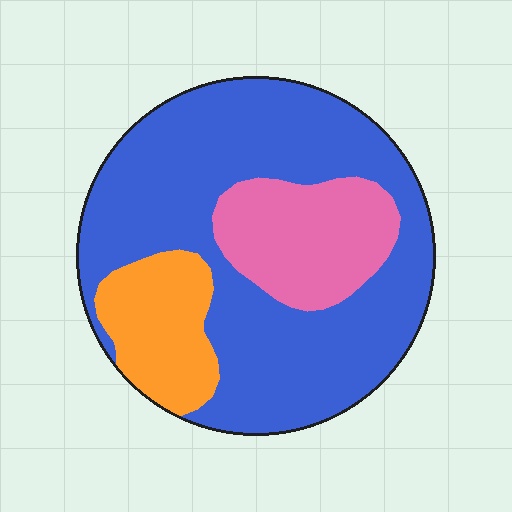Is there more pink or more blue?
Blue.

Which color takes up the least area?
Orange, at roughly 15%.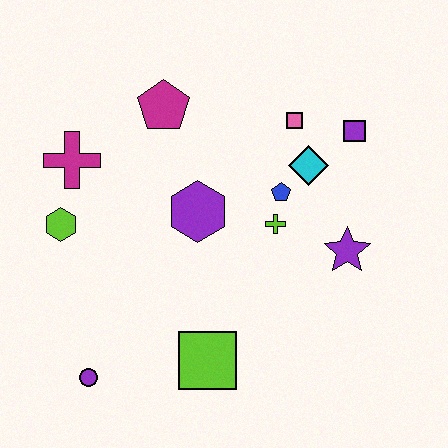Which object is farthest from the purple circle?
The purple square is farthest from the purple circle.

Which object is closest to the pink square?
The cyan diamond is closest to the pink square.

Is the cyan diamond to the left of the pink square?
No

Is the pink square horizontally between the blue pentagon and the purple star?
Yes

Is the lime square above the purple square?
No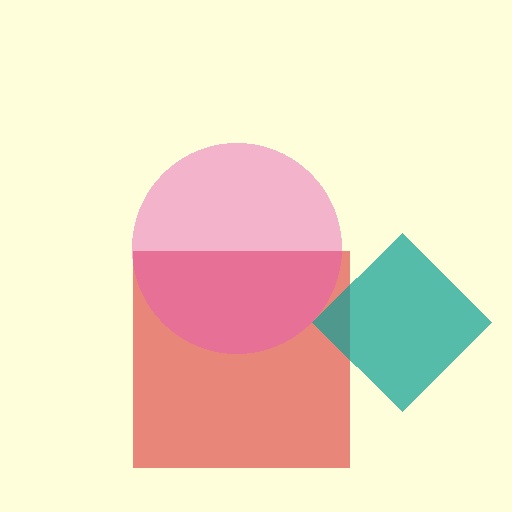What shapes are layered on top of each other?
The layered shapes are: a red square, a pink circle, a teal diamond.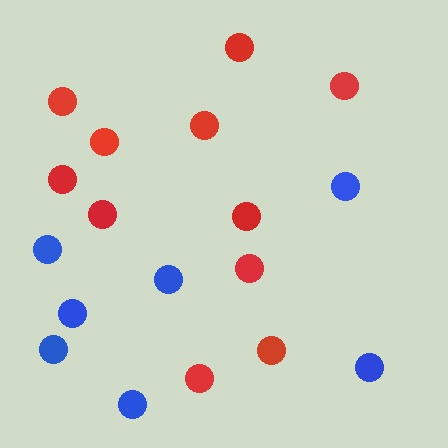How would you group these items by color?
There are 2 groups: one group of red circles (11) and one group of blue circles (7).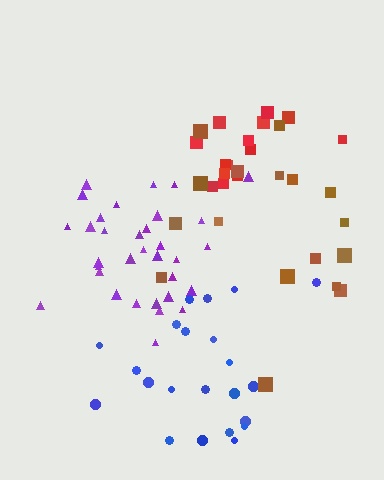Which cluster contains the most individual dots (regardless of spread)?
Purple (33).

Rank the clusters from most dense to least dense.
purple, red, blue, brown.